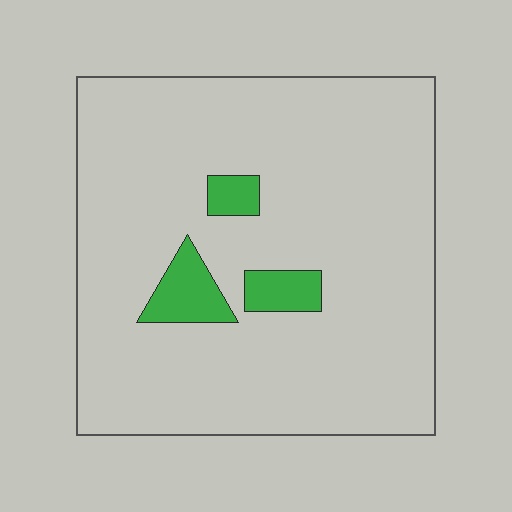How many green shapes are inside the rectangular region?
3.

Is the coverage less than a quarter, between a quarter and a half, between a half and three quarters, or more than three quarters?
Less than a quarter.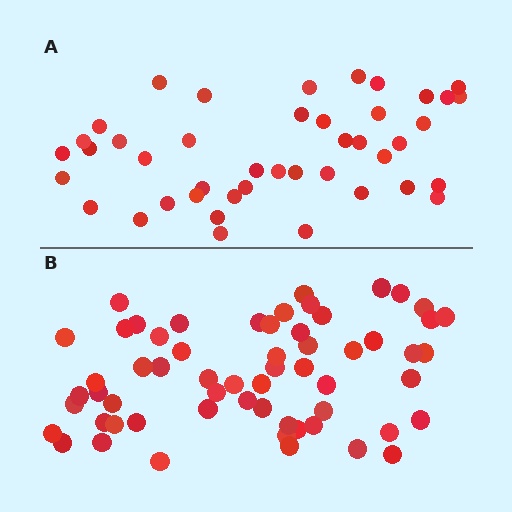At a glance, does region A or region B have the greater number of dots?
Region B (the bottom region) has more dots.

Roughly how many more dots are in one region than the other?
Region B has approximately 15 more dots than region A.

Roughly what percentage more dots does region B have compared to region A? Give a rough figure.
About 40% more.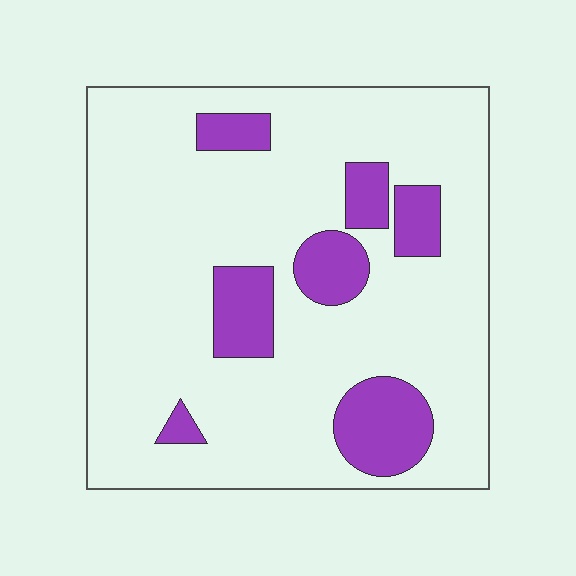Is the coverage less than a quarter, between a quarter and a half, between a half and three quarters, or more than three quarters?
Less than a quarter.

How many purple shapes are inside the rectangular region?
7.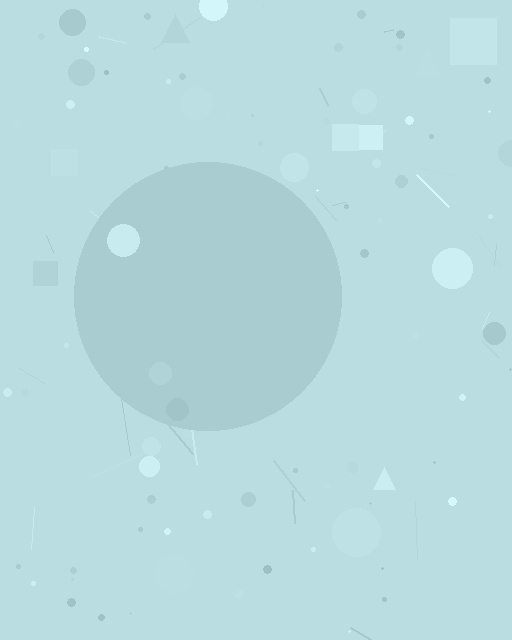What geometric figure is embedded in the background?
A circle is embedded in the background.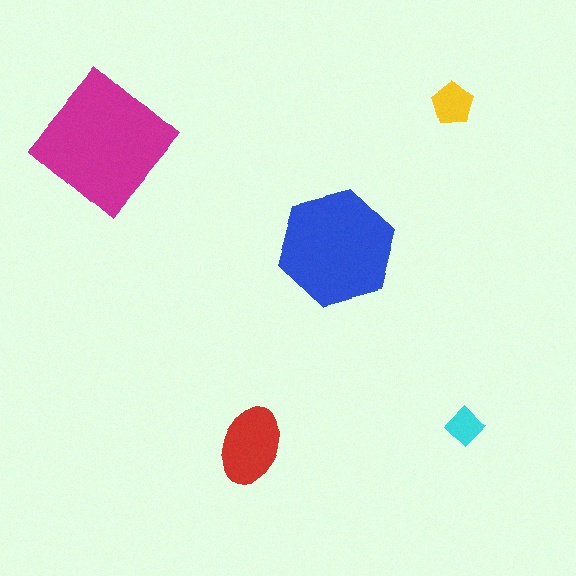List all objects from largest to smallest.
The magenta diamond, the blue hexagon, the red ellipse, the yellow pentagon, the cyan diamond.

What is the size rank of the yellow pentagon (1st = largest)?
4th.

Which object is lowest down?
The red ellipse is bottommost.